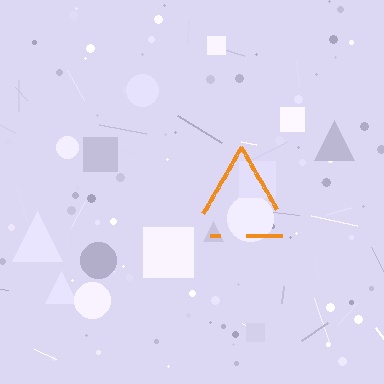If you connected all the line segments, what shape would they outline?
They would outline a triangle.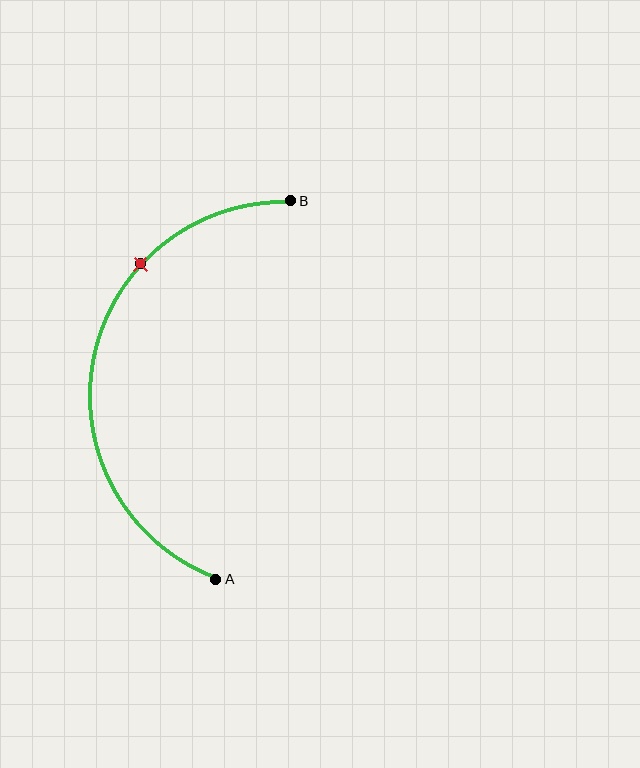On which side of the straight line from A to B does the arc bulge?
The arc bulges to the left of the straight line connecting A and B.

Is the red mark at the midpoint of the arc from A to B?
No. The red mark lies on the arc but is closer to endpoint B. The arc midpoint would be at the point on the curve equidistant along the arc from both A and B.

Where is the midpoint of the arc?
The arc midpoint is the point on the curve farthest from the straight line joining A and B. It sits to the left of that line.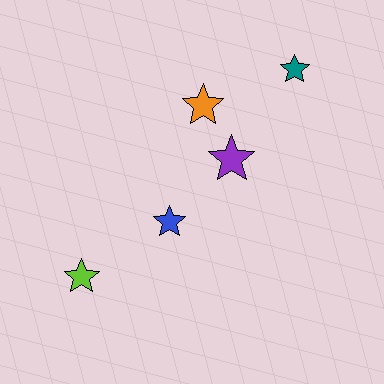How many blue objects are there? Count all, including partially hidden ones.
There is 1 blue object.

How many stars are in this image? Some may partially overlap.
There are 5 stars.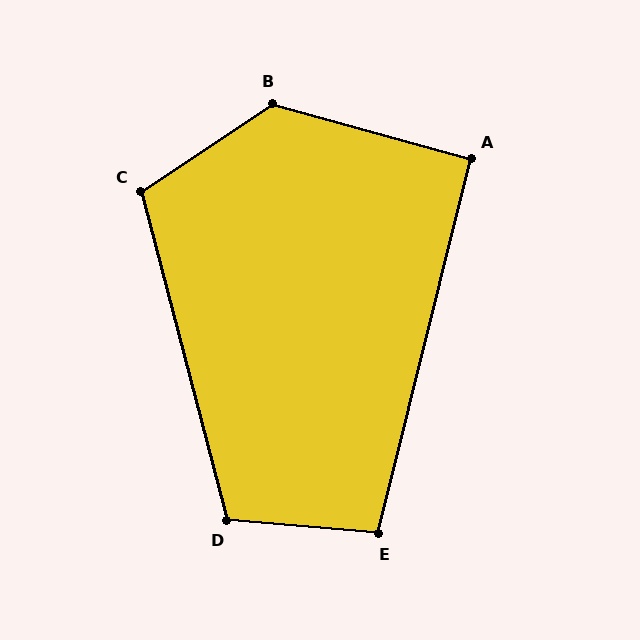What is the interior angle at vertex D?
Approximately 109 degrees (obtuse).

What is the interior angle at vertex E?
Approximately 99 degrees (obtuse).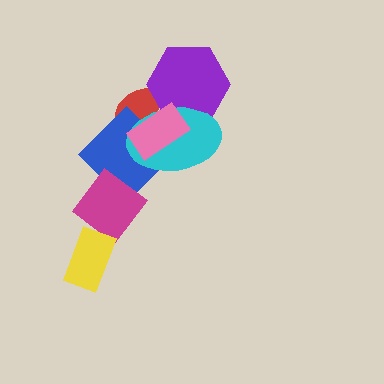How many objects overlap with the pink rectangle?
4 objects overlap with the pink rectangle.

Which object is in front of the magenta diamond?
The yellow rectangle is in front of the magenta diamond.